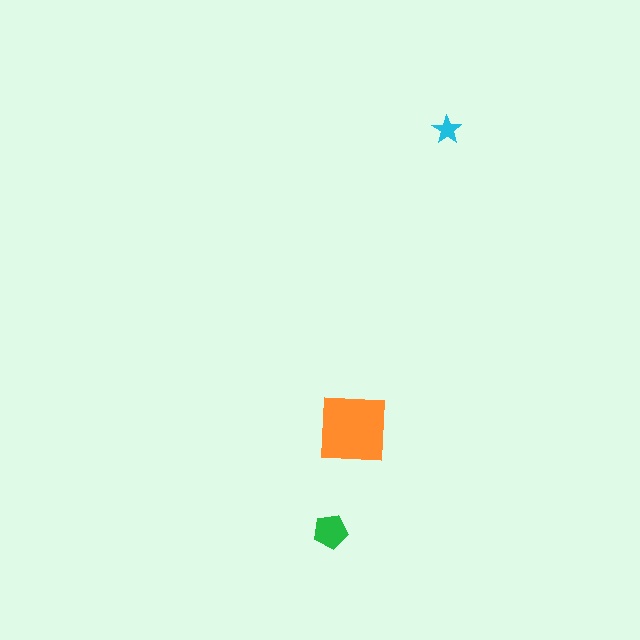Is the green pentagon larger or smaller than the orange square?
Smaller.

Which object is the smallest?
The cyan star.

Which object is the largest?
The orange square.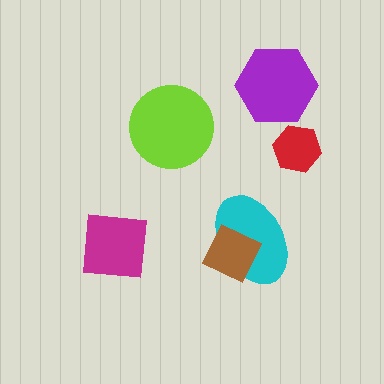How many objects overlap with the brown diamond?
1 object overlaps with the brown diamond.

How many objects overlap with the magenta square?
0 objects overlap with the magenta square.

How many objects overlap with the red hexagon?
0 objects overlap with the red hexagon.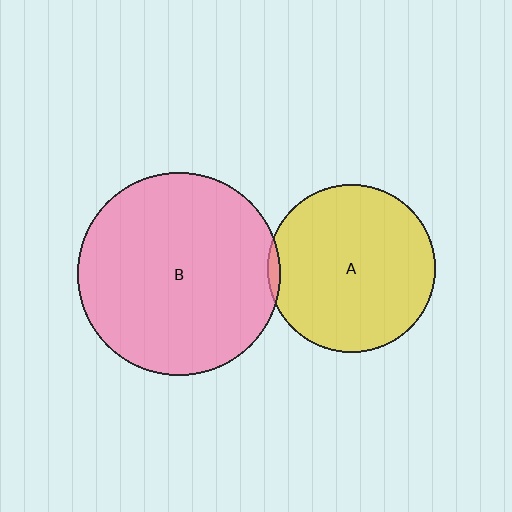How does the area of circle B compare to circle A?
Approximately 1.5 times.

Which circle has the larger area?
Circle B (pink).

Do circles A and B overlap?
Yes.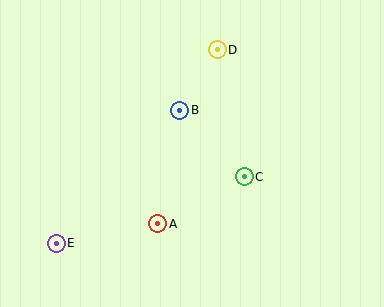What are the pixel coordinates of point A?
Point A is at (158, 224).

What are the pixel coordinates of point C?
Point C is at (244, 177).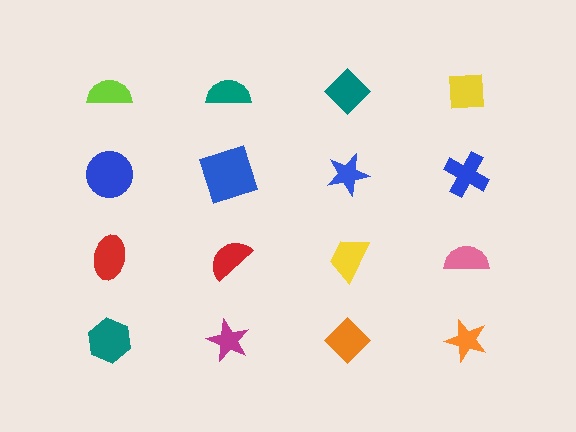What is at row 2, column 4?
A blue cross.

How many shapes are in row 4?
4 shapes.